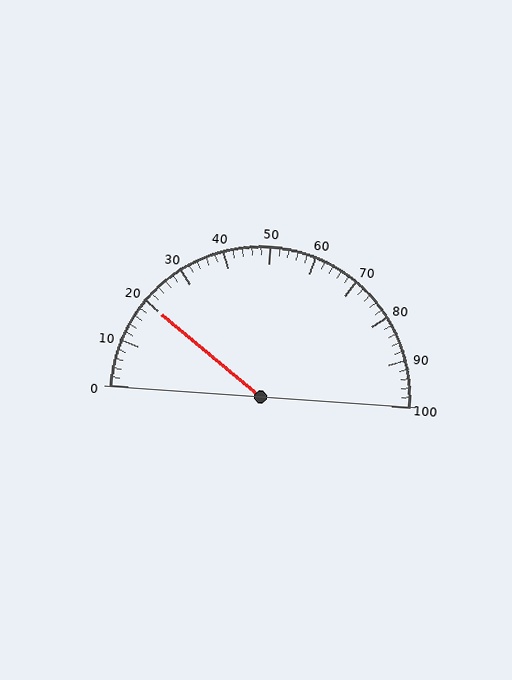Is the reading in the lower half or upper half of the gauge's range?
The reading is in the lower half of the range (0 to 100).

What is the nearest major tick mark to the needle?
The nearest major tick mark is 20.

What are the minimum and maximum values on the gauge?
The gauge ranges from 0 to 100.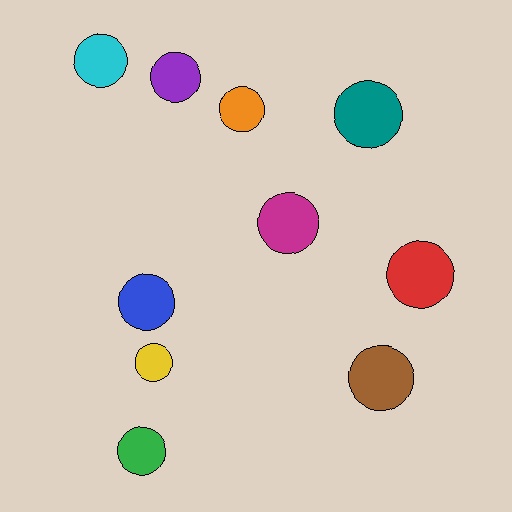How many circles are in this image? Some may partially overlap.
There are 10 circles.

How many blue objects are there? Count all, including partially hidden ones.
There is 1 blue object.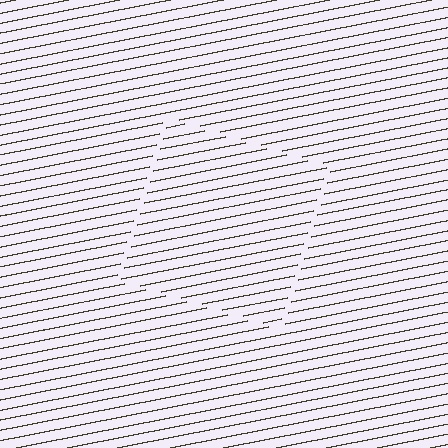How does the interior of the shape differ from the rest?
The interior of the shape contains the same grating, shifted by half a period — the contour is defined by the phase discontinuity where line-ends from the inner and outer gratings abut.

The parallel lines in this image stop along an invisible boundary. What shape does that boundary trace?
An illusory square. The interior of the shape contains the same grating, shifted by half a period — the contour is defined by the phase discontinuity where line-ends from the inner and outer gratings abut.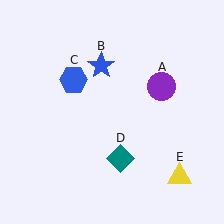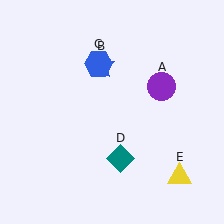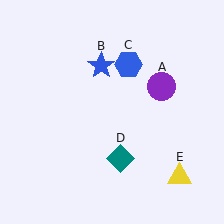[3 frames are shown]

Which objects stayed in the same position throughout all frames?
Purple circle (object A) and blue star (object B) and teal diamond (object D) and yellow triangle (object E) remained stationary.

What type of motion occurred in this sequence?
The blue hexagon (object C) rotated clockwise around the center of the scene.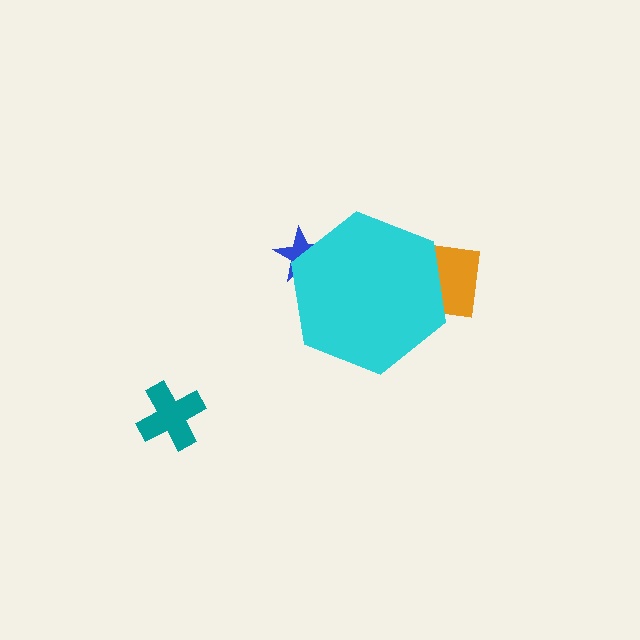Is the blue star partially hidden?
Yes, the blue star is partially hidden behind the cyan hexagon.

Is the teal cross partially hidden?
No, the teal cross is fully visible.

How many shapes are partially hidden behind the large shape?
2 shapes are partially hidden.